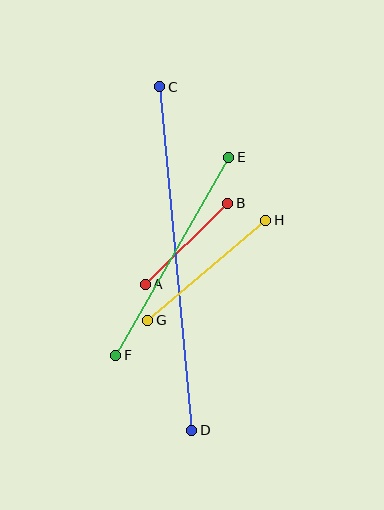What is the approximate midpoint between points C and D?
The midpoint is at approximately (176, 259) pixels.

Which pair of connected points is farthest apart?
Points C and D are farthest apart.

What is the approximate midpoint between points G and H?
The midpoint is at approximately (207, 270) pixels.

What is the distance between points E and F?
The distance is approximately 228 pixels.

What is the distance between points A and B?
The distance is approximately 116 pixels.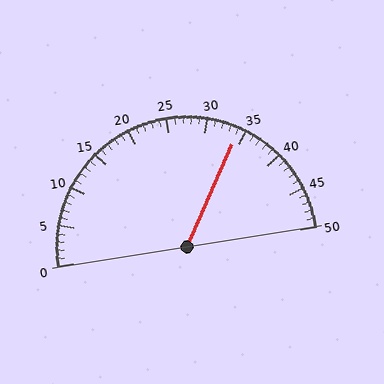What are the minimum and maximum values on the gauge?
The gauge ranges from 0 to 50.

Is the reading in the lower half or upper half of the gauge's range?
The reading is in the upper half of the range (0 to 50).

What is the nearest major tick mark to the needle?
The nearest major tick mark is 35.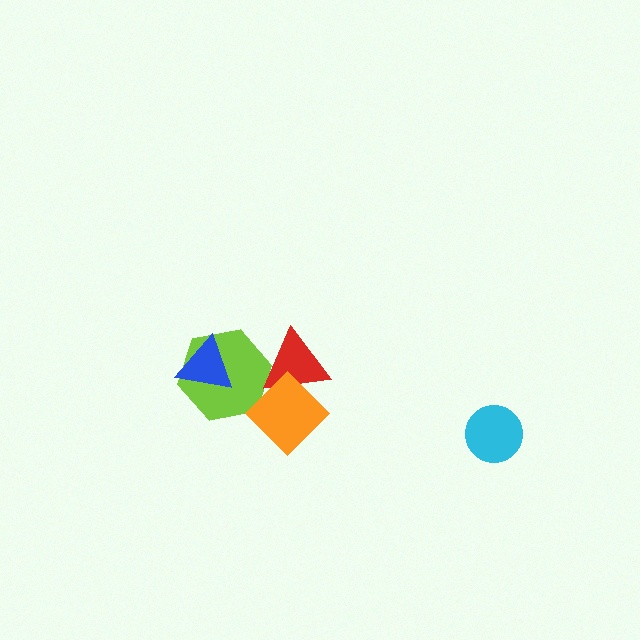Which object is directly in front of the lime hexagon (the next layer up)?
The blue triangle is directly in front of the lime hexagon.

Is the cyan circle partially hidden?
No, no other shape covers it.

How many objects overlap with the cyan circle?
0 objects overlap with the cyan circle.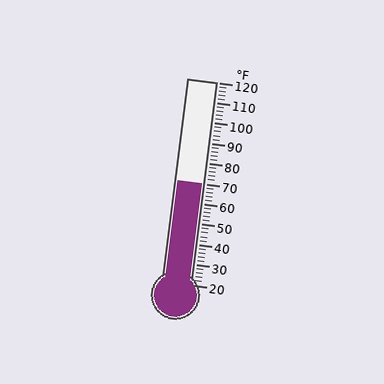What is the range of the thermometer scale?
The thermometer scale ranges from 20°F to 120°F.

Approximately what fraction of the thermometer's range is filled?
The thermometer is filled to approximately 50% of its range.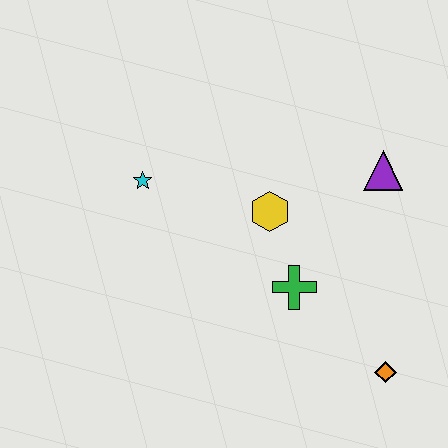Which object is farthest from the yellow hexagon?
The orange diamond is farthest from the yellow hexagon.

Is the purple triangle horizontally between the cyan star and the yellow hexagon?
No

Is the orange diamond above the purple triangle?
No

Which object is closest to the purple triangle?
The yellow hexagon is closest to the purple triangle.